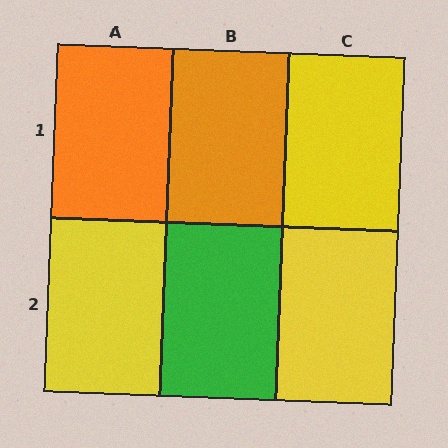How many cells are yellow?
3 cells are yellow.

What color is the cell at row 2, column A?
Yellow.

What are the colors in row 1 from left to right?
Orange, orange, yellow.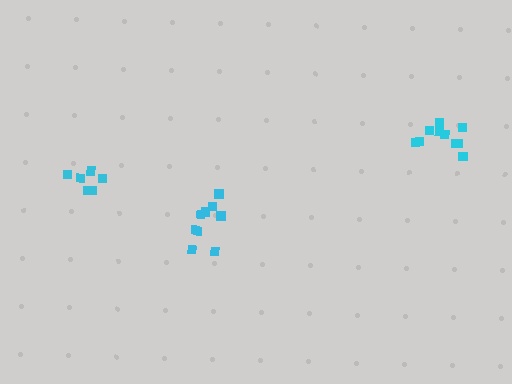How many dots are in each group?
Group 1: 9 dots, Group 2: 10 dots, Group 3: 6 dots (25 total).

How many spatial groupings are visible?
There are 3 spatial groupings.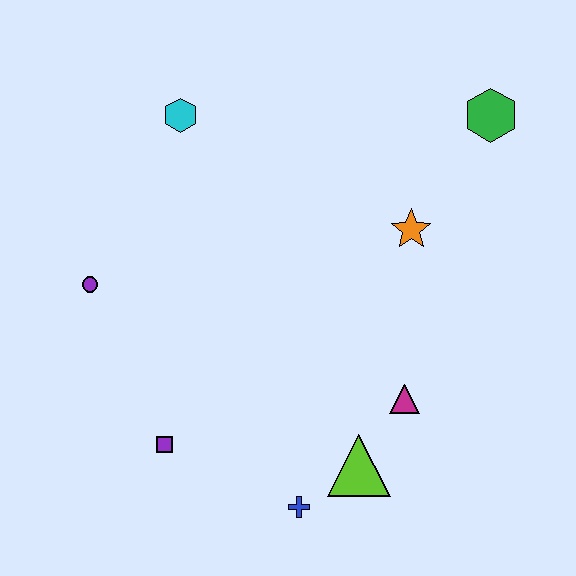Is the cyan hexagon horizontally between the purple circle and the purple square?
No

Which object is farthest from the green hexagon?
The purple square is farthest from the green hexagon.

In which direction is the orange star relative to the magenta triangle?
The orange star is above the magenta triangle.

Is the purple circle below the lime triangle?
No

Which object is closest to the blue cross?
The lime triangle is closest to the blue cross.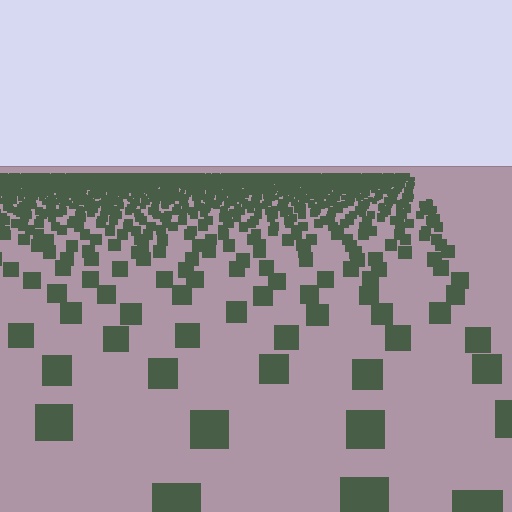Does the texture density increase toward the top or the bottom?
Density increases toward the top.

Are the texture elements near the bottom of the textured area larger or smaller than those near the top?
Larger. Near the bottom, elements are closer to the viewer and appear at a bigger on-screen size.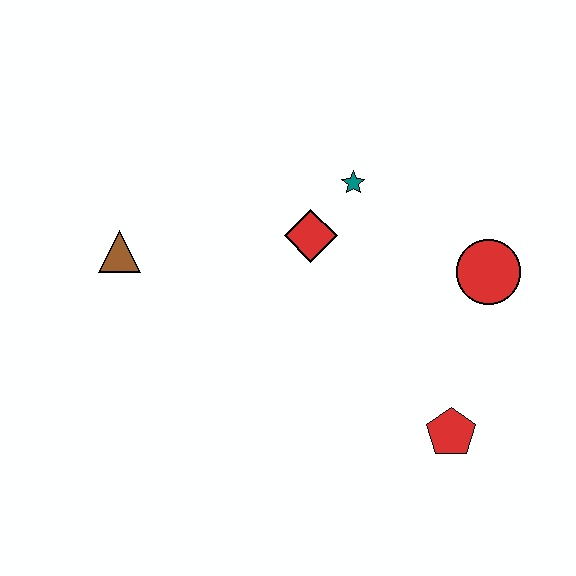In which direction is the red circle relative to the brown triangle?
The red circle is to the right of the brown triangle.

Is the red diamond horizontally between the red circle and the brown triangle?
Yes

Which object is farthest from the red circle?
The brown triangle is farthest from the red circle.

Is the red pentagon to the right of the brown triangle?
Yes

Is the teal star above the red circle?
Yes